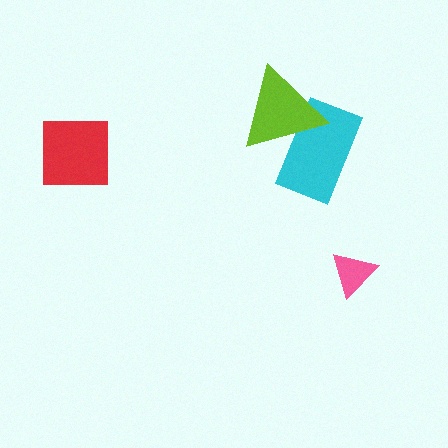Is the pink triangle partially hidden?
No, no other shape covers it.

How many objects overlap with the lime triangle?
1 object overlaps with the lime triangle.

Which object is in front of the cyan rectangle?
The lime triangle is in front of the cyan rectangle.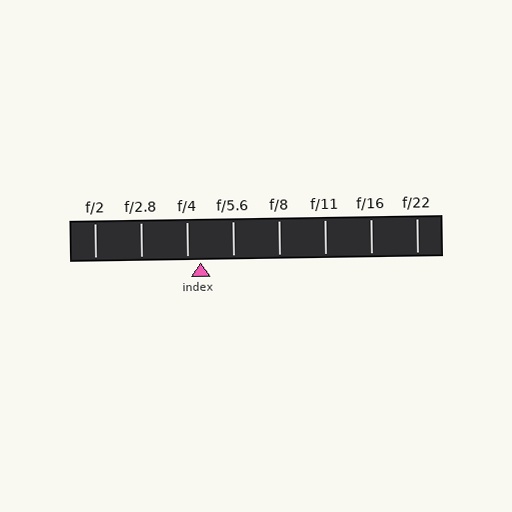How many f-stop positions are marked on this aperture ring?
There are 8 f-stop positions marked.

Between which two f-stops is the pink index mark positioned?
The index mark is between f/4 and f/5.6.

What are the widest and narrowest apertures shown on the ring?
The widest aperture shown is f/2 and the narrowest is f/22.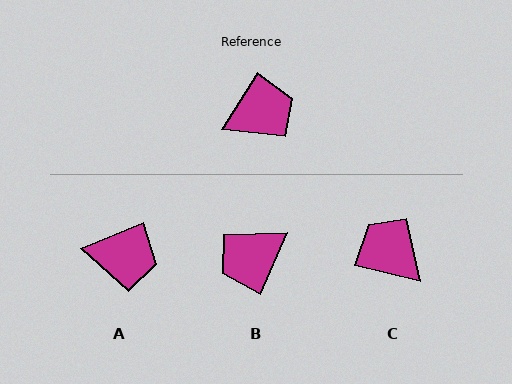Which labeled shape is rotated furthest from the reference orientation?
B, about 171 degrees away.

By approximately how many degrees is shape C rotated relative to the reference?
Approximately 109 degrees counter-clockwise.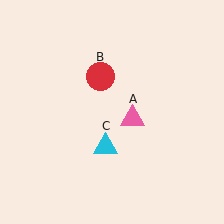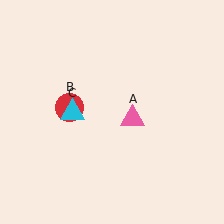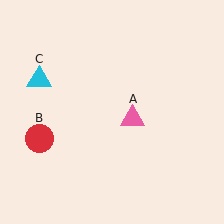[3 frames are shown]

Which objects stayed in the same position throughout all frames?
Pink triangle (object A) remained stationary.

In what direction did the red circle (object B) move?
The red circle (object B) moved down and to the left.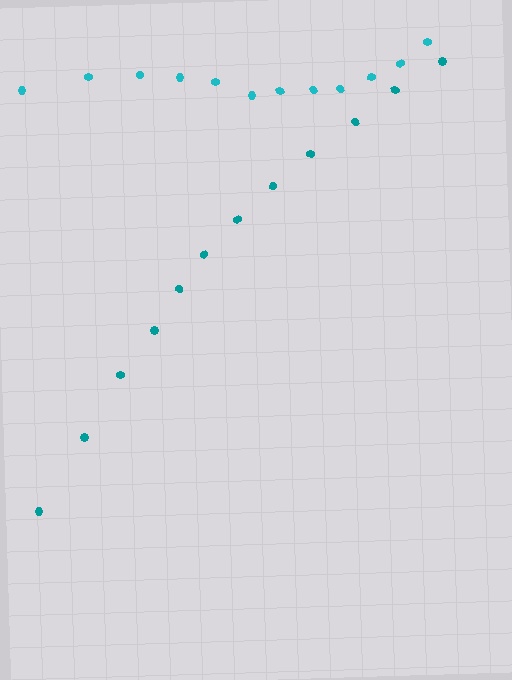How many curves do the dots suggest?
There are 2 distinct paths.